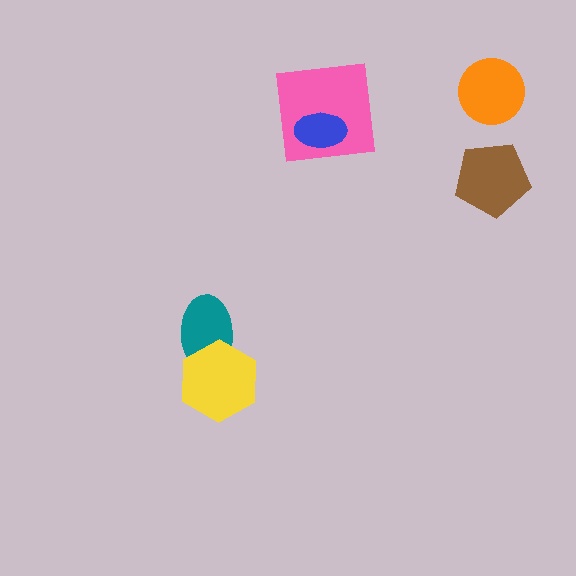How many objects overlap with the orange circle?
0 objects overlap with the orange circle.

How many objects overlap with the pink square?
1 object overlaps with the pink square.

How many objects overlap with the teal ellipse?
1 object overlaps with the teal ellipse.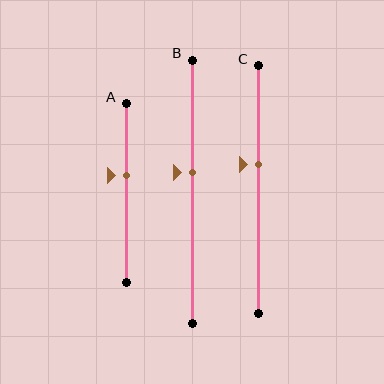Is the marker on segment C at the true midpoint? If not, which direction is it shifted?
No, the marker on segment C is shifted upward by about 10% of the segment length.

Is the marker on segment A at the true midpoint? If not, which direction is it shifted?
No, the marker on segment A is shifted upward by about 10% of the segment length.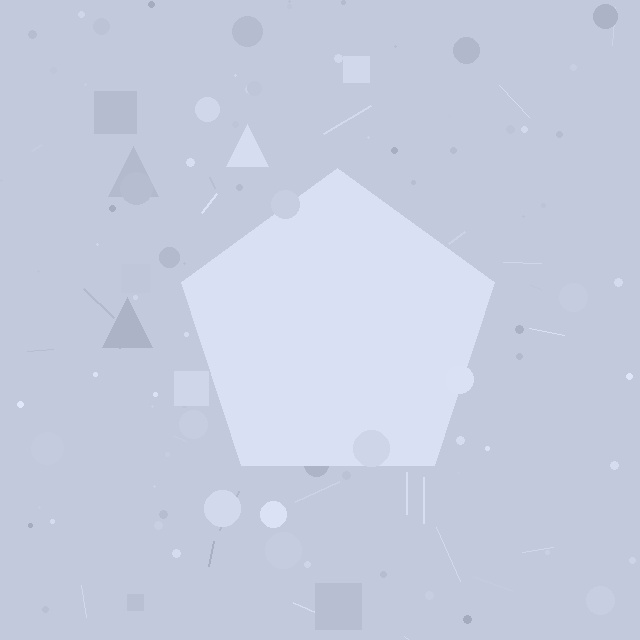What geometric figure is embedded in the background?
A pentagon is embedded in the background.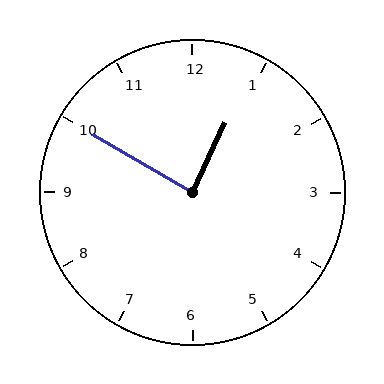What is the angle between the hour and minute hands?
Approximately 85 degrees.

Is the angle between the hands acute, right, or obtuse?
It is right.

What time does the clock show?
12:50.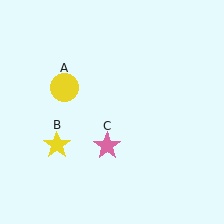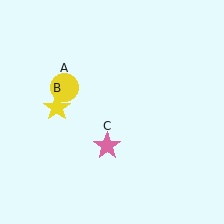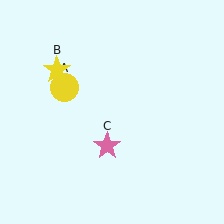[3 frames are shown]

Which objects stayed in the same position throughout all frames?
Yellow circle (object A) and pink star (object C) remained stationary.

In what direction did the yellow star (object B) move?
The yellow star (object B) moved up.